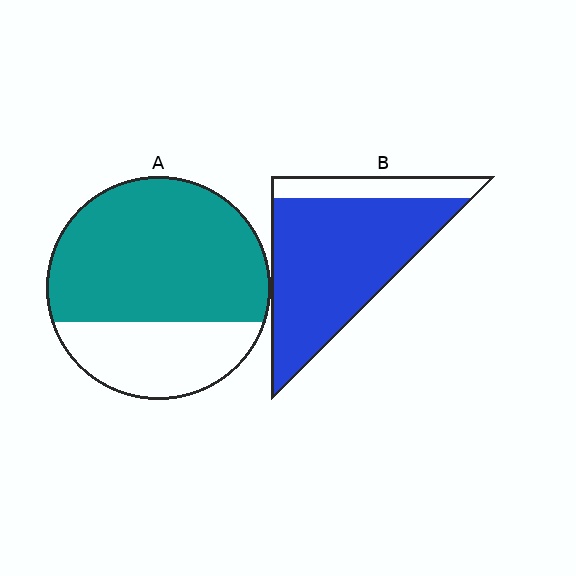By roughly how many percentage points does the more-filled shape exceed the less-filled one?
By roughly 10 percentage points (B over A).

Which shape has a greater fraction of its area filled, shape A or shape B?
Shape B.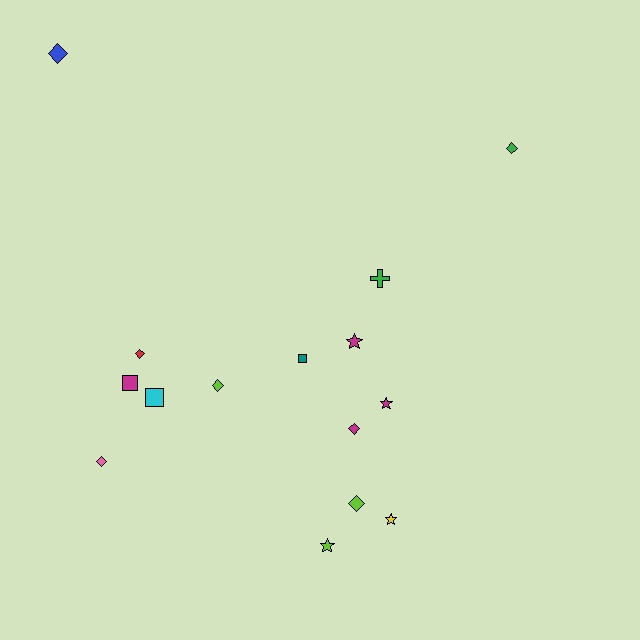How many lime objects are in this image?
There are 3 lime objects.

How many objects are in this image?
There are 15 objects.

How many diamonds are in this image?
There are 7 diamonds.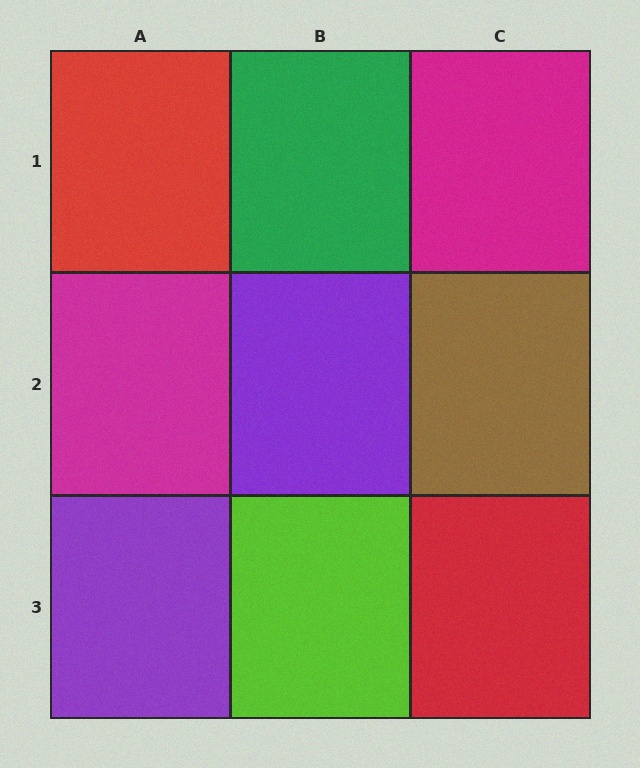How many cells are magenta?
2 cells are magenta.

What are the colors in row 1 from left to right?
Red, green, magenta.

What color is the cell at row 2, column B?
Purple.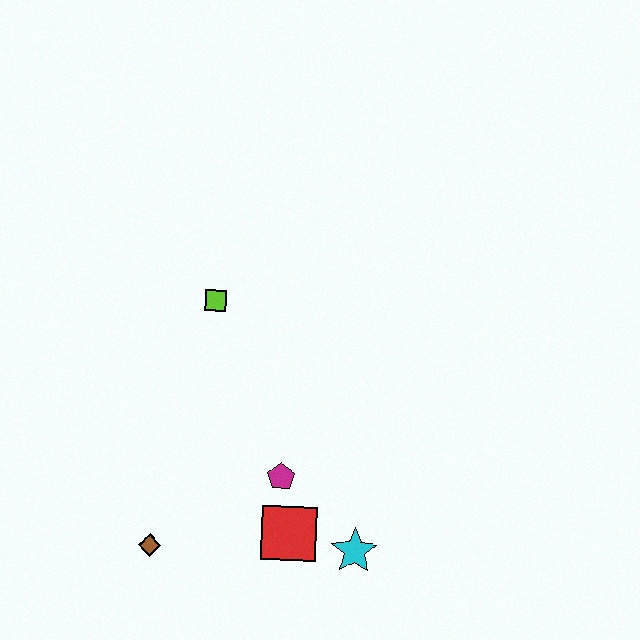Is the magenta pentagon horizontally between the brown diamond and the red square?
Yes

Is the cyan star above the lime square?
No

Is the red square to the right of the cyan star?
No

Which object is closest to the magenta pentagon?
The red square is closest to the magenta pentagon.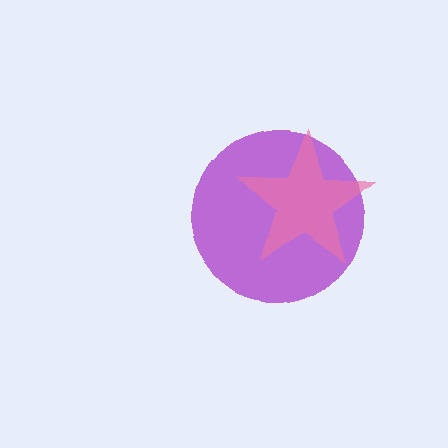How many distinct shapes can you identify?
There are 2 distinct shapes: a purple circle, a pink star.